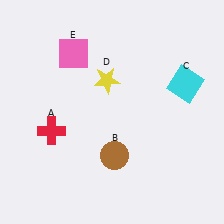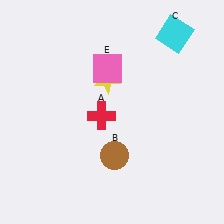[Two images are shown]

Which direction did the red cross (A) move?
The red cross (A) moved right.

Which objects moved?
The objects that moved are: the red cross (A), the cyan square (C), the pink square (E).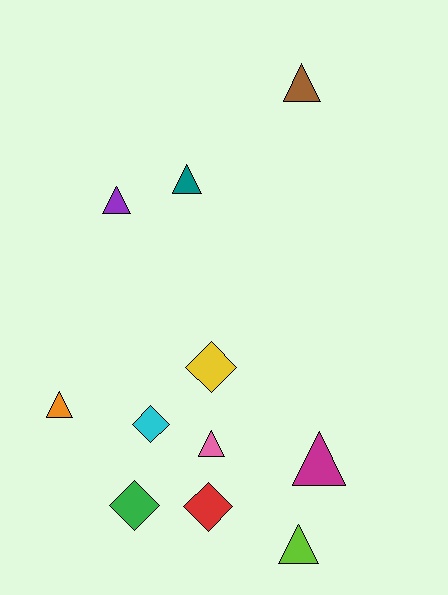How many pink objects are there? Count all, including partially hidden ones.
There is 1 pink object.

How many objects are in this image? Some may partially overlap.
There are 11 objects.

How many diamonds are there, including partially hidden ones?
There are 4 diamonds.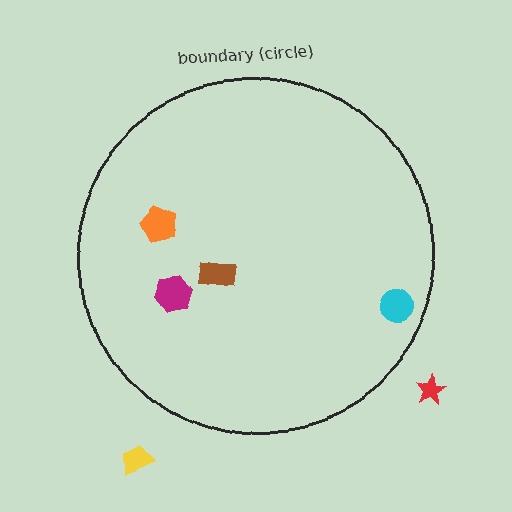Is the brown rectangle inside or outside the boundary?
Inside.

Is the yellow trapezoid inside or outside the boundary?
Outside.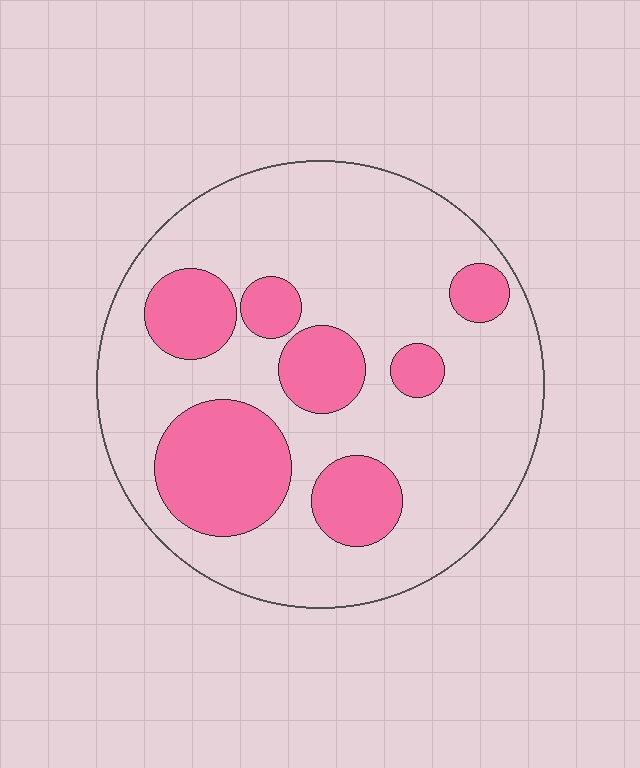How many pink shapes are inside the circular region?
7.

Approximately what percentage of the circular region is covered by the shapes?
Approximately 25%.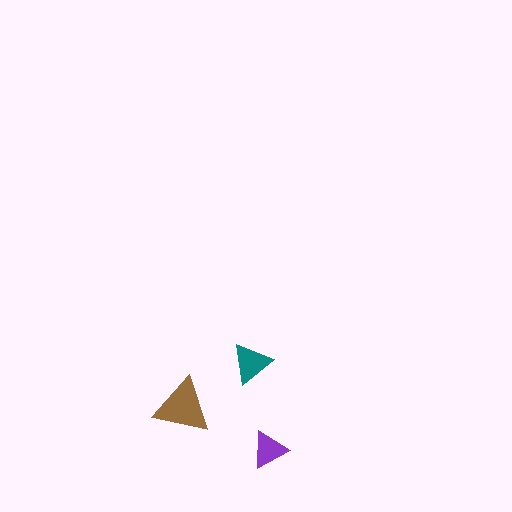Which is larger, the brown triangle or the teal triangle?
The brown one.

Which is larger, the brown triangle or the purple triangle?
The brown one.